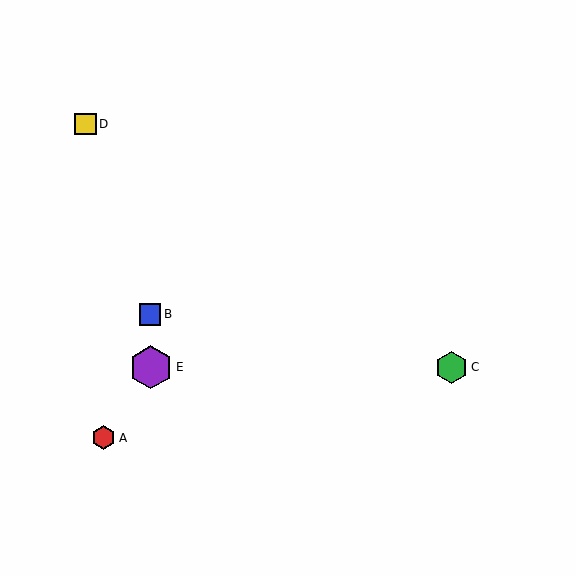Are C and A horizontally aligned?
No, C is at y≈367 and A is at y≈438.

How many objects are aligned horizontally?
2 objects (C, E) are aligned horizontally.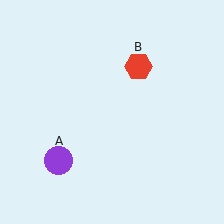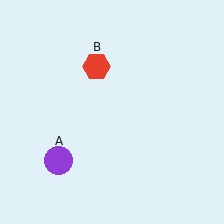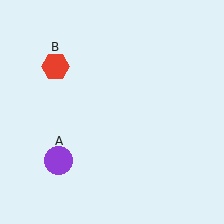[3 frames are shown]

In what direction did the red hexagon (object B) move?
The red hexagon (object B) moved left.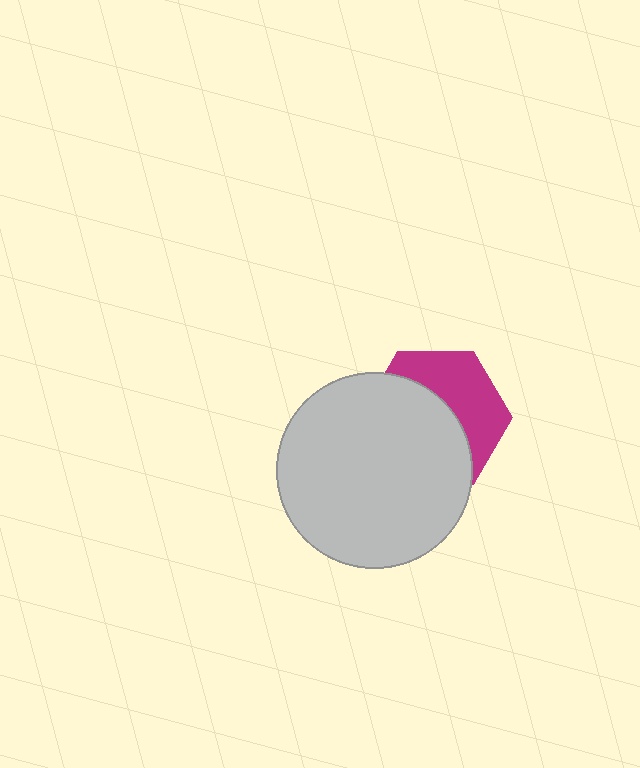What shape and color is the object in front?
The object in front is a light gray circle.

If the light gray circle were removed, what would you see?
You would see the complete magenta hexagon.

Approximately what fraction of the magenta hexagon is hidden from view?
Roughly 58% of the magenta hexagon is hidden behind the light gray circle.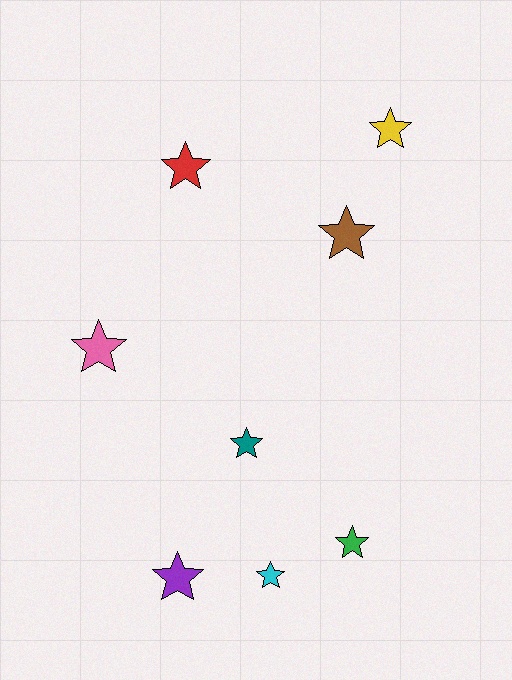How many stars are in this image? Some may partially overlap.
There are 8 stars.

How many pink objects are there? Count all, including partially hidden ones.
There is 1 pink object.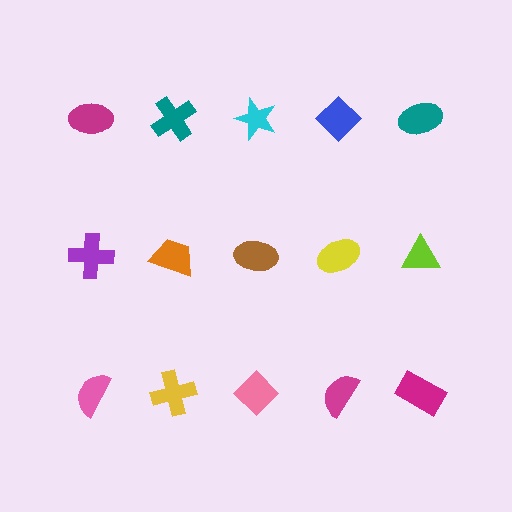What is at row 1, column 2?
A teal cross.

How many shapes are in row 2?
5 shapes.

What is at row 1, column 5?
A teal ellipse.